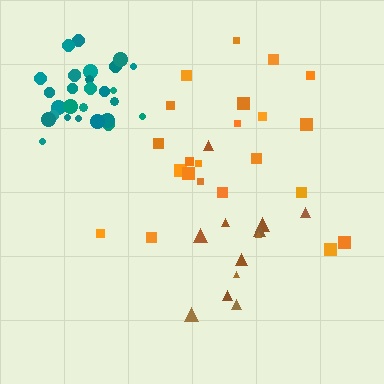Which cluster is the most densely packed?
Teal.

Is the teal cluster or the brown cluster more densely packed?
Teal.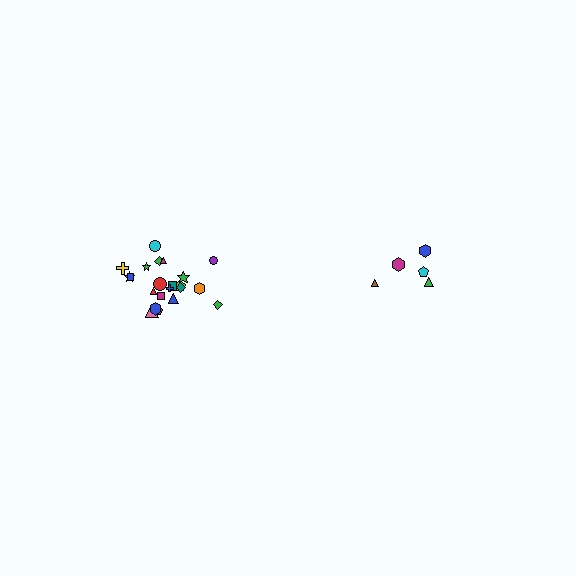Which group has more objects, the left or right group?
The left group.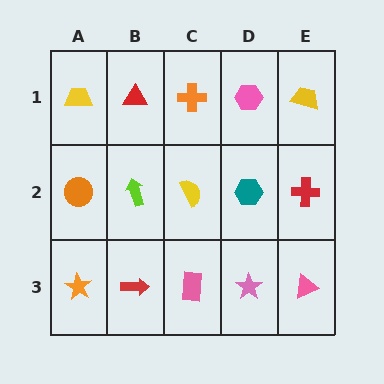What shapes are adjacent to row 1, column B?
A lime arrow (row 2, column B), a yellow trapezoid (row 1, column A), an orange cross (row 1, column C).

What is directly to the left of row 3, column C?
A red arrow.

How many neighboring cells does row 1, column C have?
3.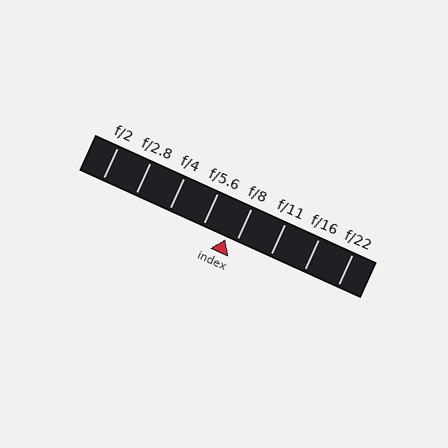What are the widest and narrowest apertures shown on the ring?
The widest aperture shown is f/2 and the narrowest is f/22.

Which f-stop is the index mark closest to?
The index mark is closest to f/8.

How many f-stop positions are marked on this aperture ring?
There are 8 f-stop positions marked.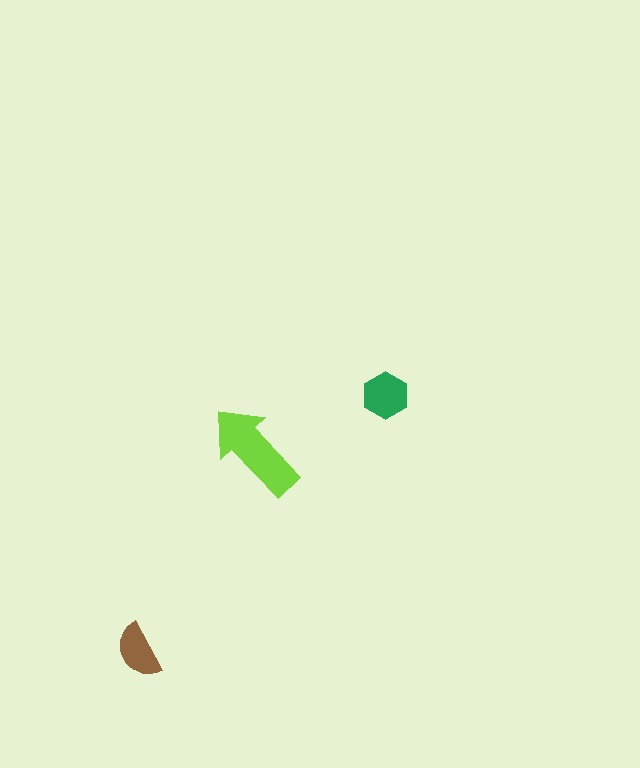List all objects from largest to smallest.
The lime arrow, the green hexagon, the brown semicircle.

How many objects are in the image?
There are 3 objects in the image.